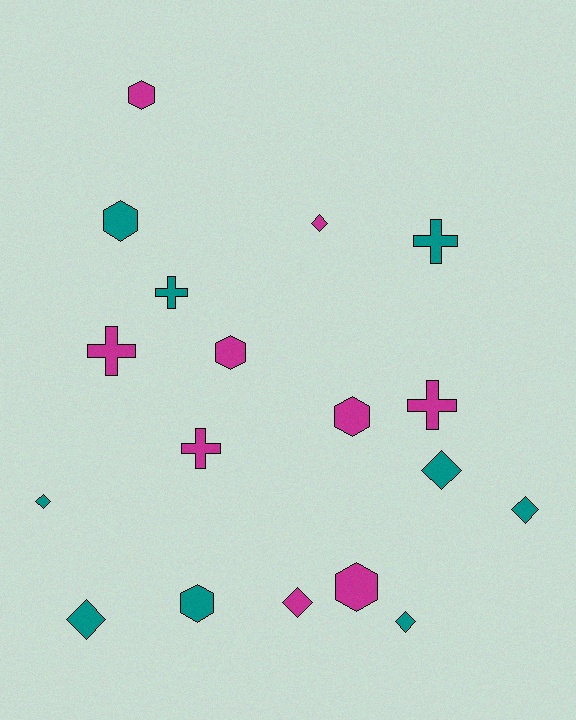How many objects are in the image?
There are 18 objects.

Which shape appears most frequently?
Diamond, with 7 objects.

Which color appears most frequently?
Teal, with 9 objects.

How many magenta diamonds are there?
There are 2 magenta diamonds.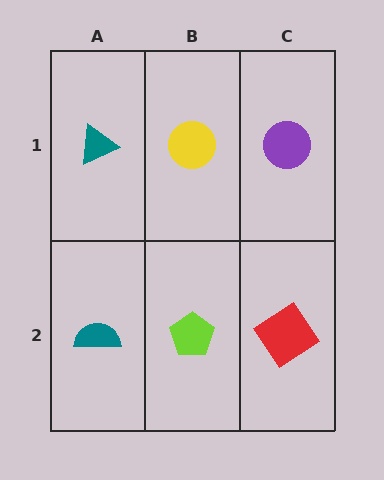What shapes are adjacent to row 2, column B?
A yellow circle (row 1, column B), a teal semicircle (row 2, column A), a red diamond (row 2, column C).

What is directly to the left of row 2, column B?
A teal semicircle.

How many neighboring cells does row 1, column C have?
2.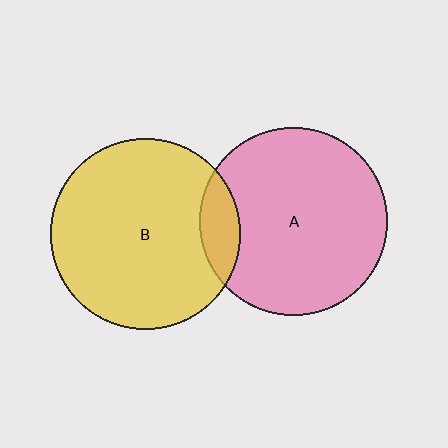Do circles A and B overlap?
Yes.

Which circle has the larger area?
Circle B (yellow).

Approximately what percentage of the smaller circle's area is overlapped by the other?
Approximately 10%.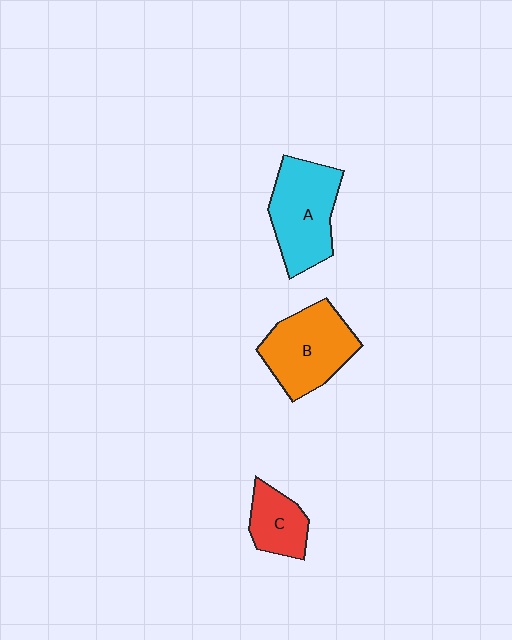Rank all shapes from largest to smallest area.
From largest to smallest: A (cyan), B (orange), C (red).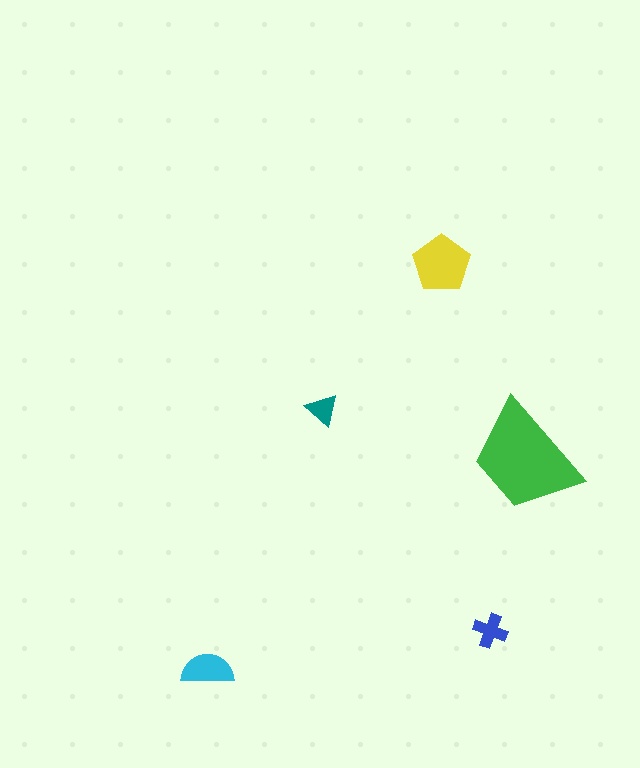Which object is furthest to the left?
The cyan semicircle is leftmost.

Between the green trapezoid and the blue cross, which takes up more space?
The green trapezoid.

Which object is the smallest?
The teal triangle.